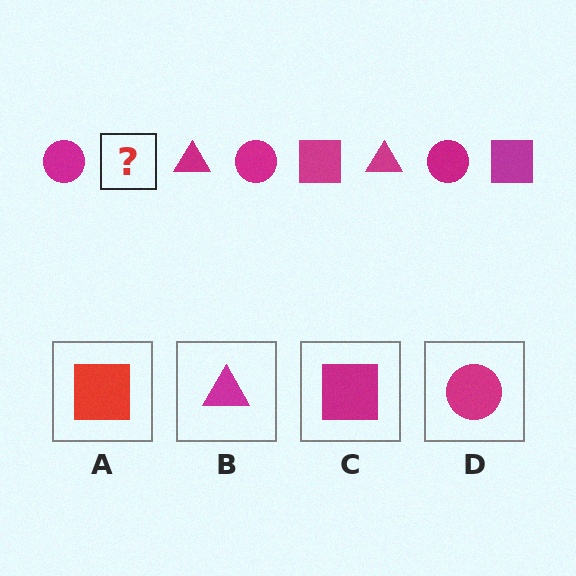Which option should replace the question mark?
Option C.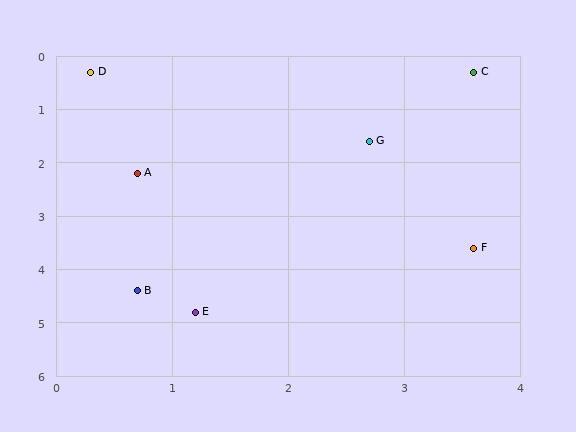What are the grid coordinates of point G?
Point G is at approximately (2.7, 1.6).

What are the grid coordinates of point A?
Point A is at approximately (0.7, 2.2).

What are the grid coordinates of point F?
Point F is at approximately (3.6, 3.6).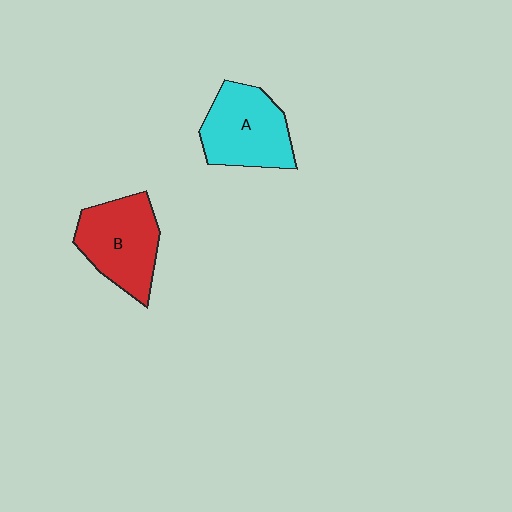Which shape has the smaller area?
Shape A (cyan).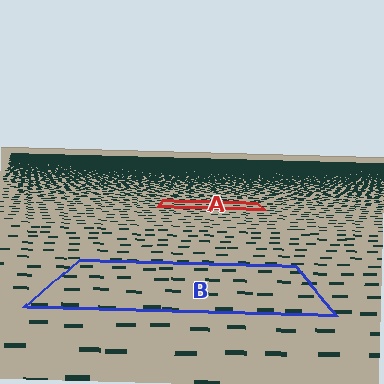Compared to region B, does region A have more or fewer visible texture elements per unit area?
Region A has more texture elements per unit area — they are packed more densely because it is farther away.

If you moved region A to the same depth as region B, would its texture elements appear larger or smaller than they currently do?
They would appear larger. At a closer depth, the same texture elements are projected at a bigger on-screen size.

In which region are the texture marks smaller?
The texture marks are smaller in region A, because it is farther away.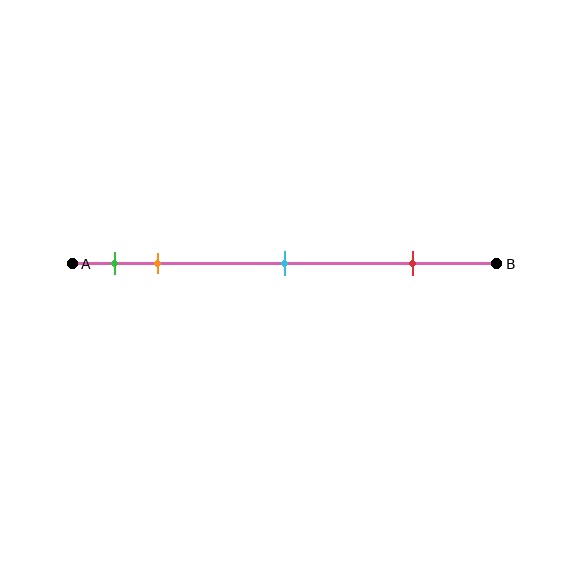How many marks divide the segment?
There are 4 marks dividing the segment.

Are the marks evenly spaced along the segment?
No, the marks are not evenly spaced.